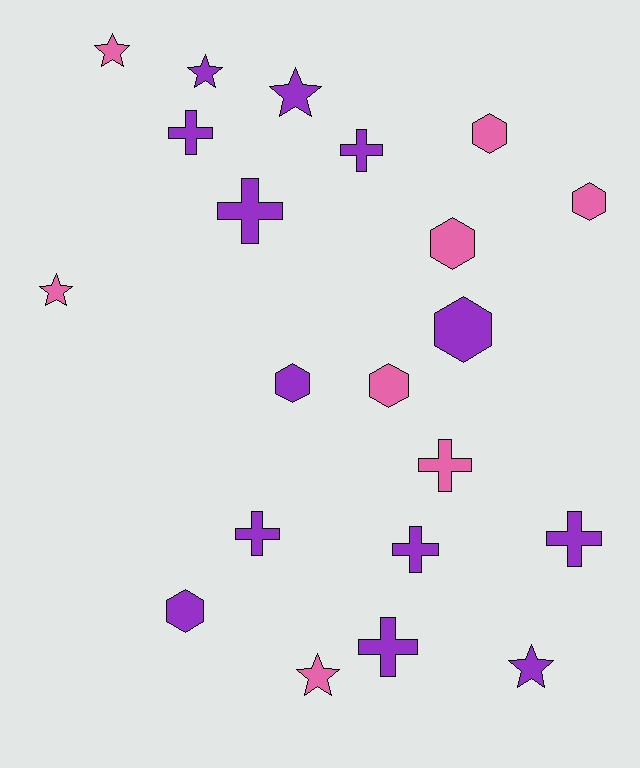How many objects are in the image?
There are 21 objects.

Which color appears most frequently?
Purple, with 13 objects.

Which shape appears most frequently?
Cross, with 8 objects.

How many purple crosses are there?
There are 7 purple crosses.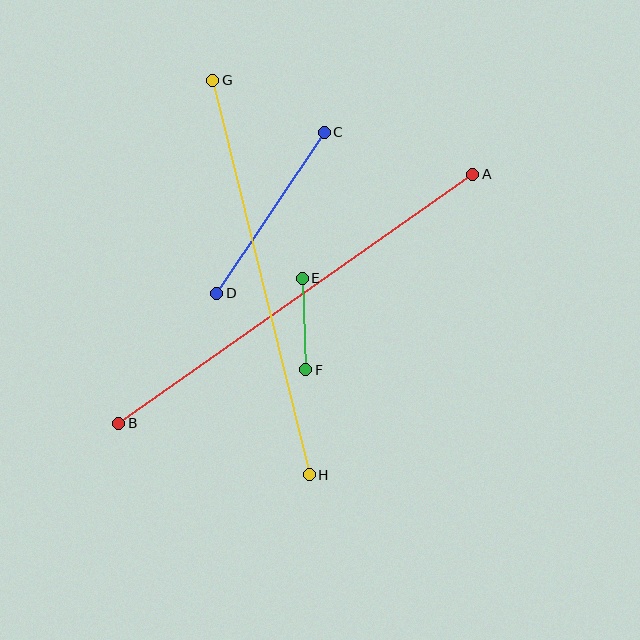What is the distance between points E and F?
The distance is approximately 92 pixels.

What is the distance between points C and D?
The distance is approximately 194 pixels.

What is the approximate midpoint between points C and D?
The midpoint is at approximately (271, 213) pixels.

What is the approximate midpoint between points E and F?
The midpoint is at approximately (304, 324) pixels.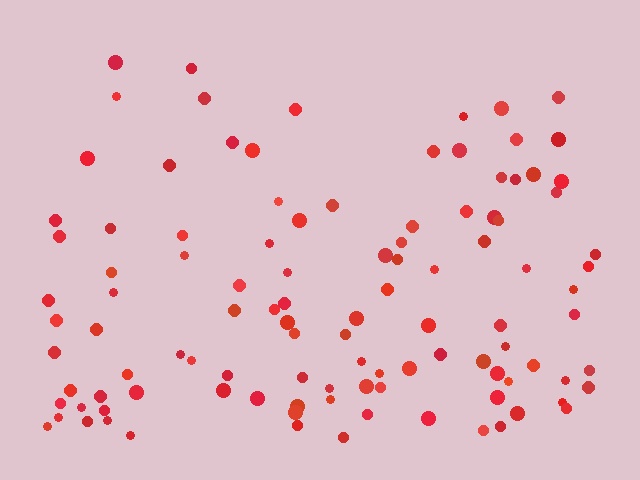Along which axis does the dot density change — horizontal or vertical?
Vertical.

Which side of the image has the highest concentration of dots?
The bottom.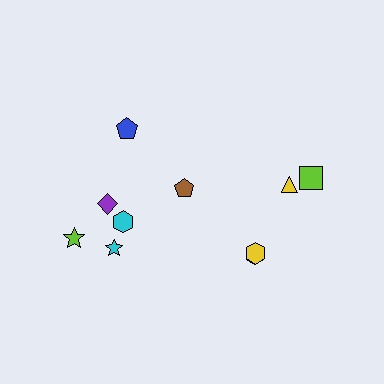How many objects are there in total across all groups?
There are 10 objects.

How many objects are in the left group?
There are 6 objects.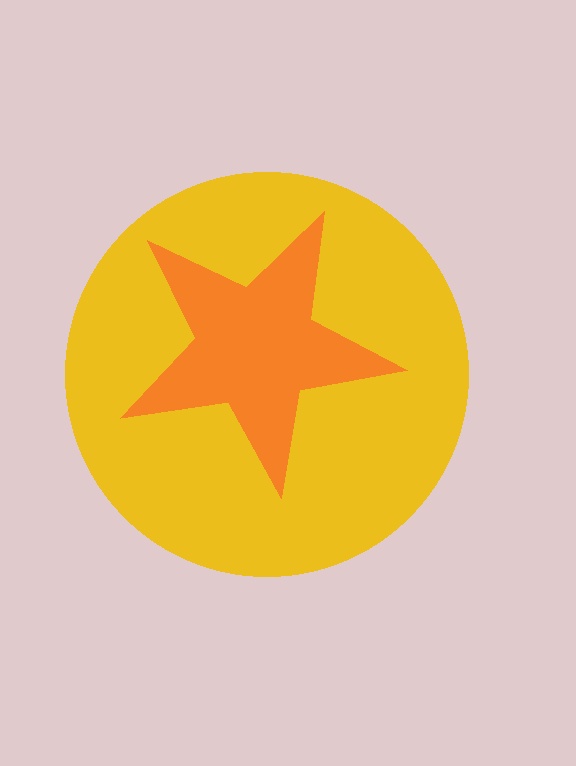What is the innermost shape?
The orange star.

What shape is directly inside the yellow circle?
The orange star.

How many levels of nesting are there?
2.